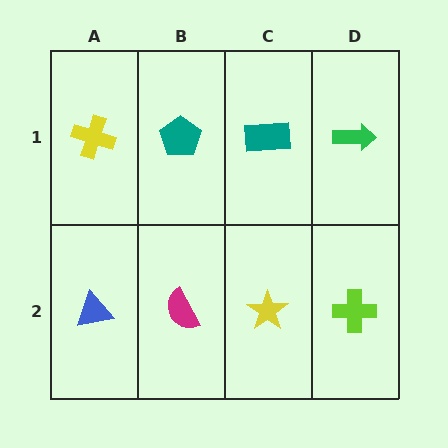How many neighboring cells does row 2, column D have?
2.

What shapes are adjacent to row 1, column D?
A lime cross (row 2, column D), a teal rectangle (row 1, column C).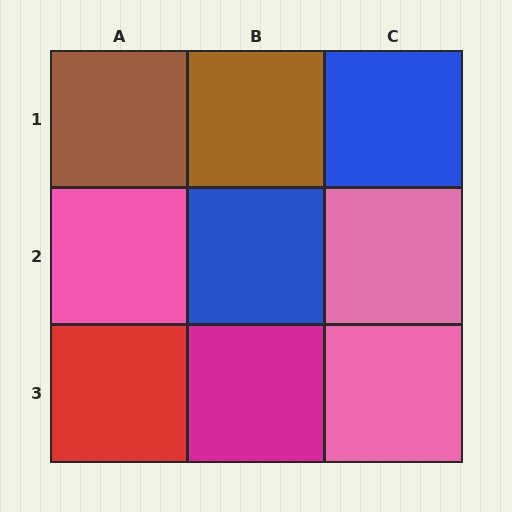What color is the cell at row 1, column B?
Brown.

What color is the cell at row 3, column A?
Red.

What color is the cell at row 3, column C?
Pink.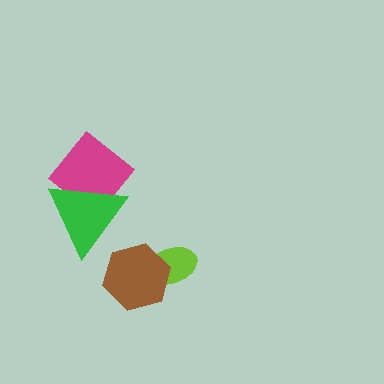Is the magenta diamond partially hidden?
Yes, it is partially covered by another shape.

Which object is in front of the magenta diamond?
The green triangle is in front of the magenta diamond.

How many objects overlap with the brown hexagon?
1 object overlaps with the brown hexagon.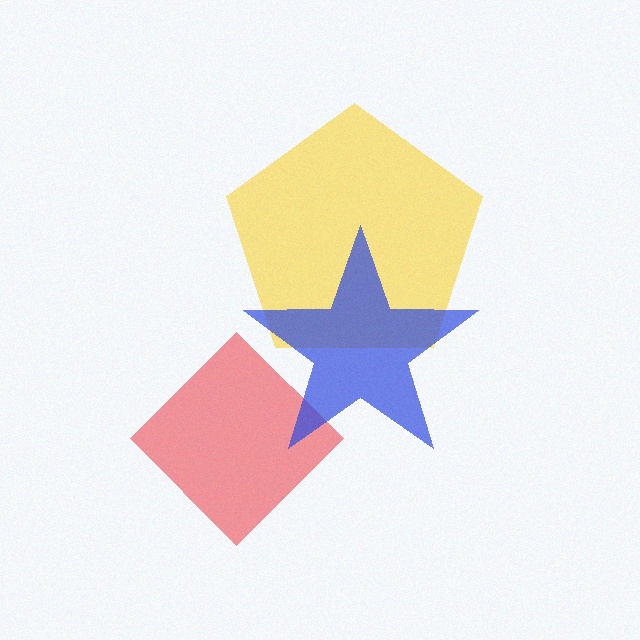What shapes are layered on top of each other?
The layered shapes are: a red diamond, a yellow pentagon, a blue star.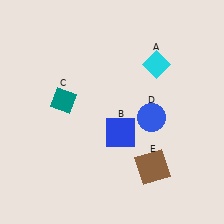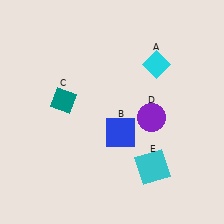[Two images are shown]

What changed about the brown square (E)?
In Image 1, E is brown. In Image 2, it changed to cyan.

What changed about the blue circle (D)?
In Image 1, D is blue. In Image 2, it changed to purple.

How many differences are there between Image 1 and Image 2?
There are 2 differences between the two images.